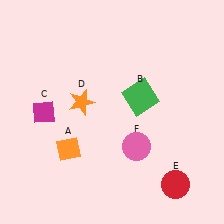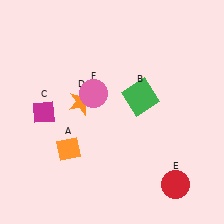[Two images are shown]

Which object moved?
The pink circle (F) moved up.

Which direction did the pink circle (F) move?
The pink circle (F) moved up.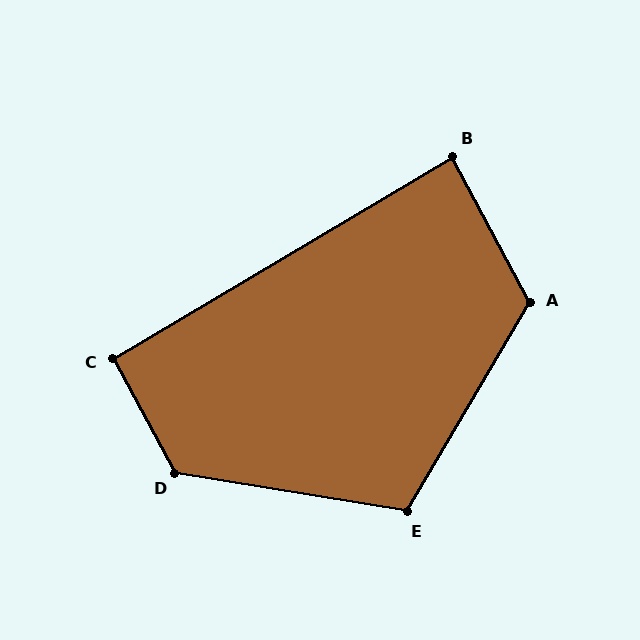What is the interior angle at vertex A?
Approximately 122 degrees (obtuse).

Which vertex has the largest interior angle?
D, at approximately 128 degrees.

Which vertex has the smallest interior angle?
B, at approximately 87 degrees.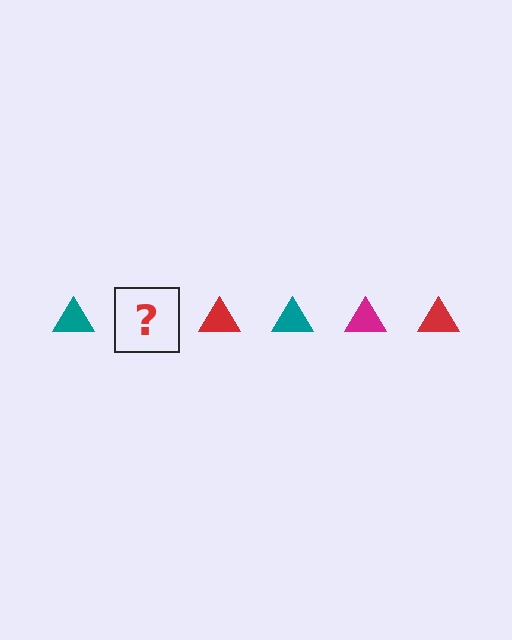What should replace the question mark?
The question mark should be replaced with a magenta triangle.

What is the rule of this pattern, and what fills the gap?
The rule is that the pattern cycles through teal, magenta, red triangles. The gap should be filled with a magenta triangle.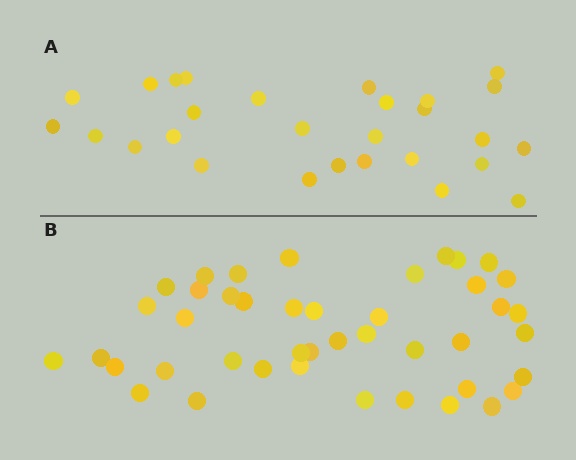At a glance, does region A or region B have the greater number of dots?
Region B (the bottom region) has more dots.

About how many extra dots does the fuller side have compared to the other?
Region B has approximately 15 more dots than region A.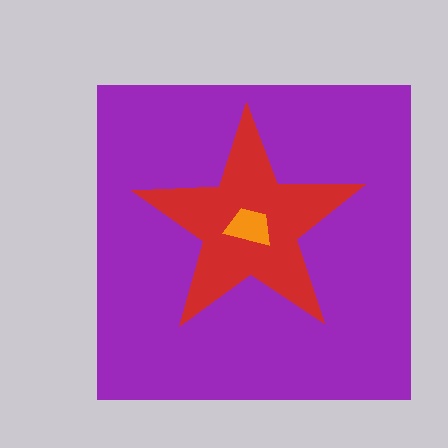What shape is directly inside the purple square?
The red star.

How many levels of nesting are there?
3.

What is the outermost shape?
The purple square.